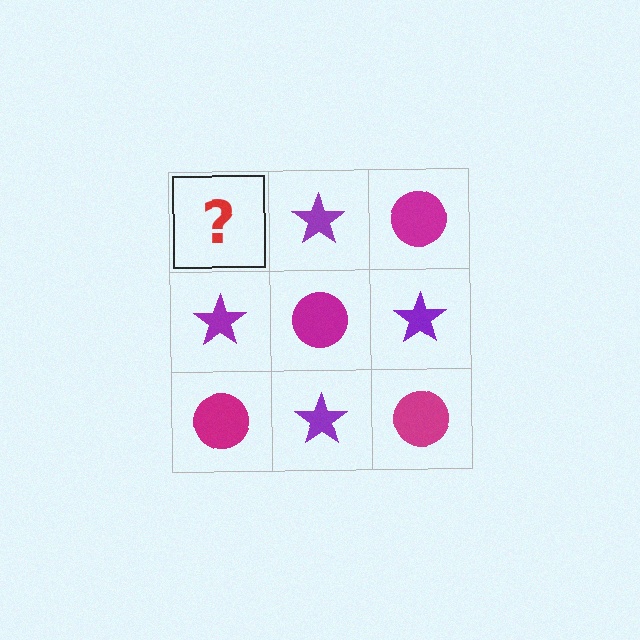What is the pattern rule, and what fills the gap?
The rule is that it alternates magenta circle and purple star in a checkerboard pattern. The gap should be filled with a magenta circle.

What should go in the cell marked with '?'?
The missing cell should contain a magenta circle.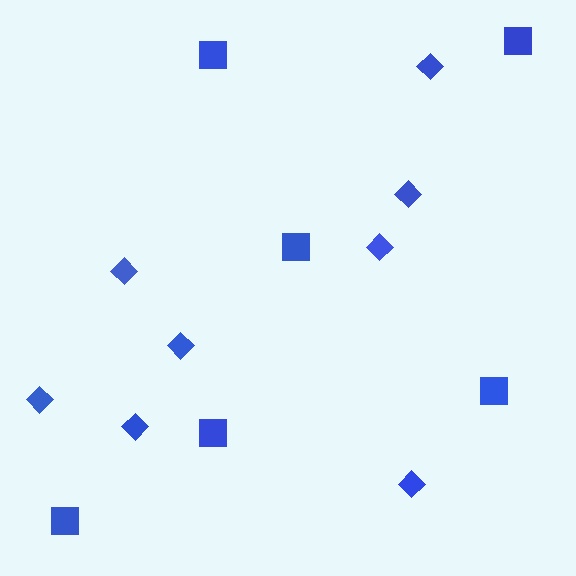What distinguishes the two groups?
There are 2 groups: one group of squares (6) and one group of diamonds (8).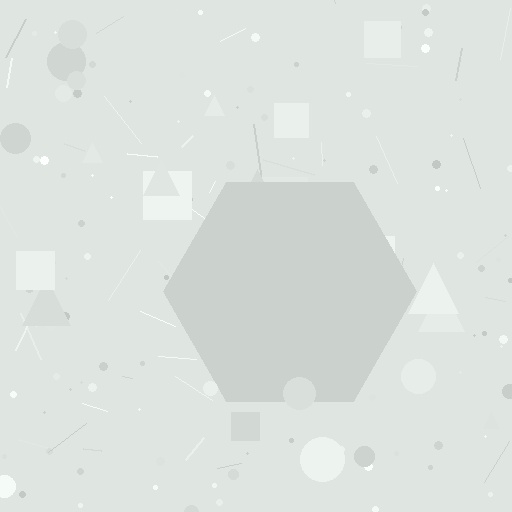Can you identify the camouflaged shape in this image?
The camouflaged shape is a hexagon.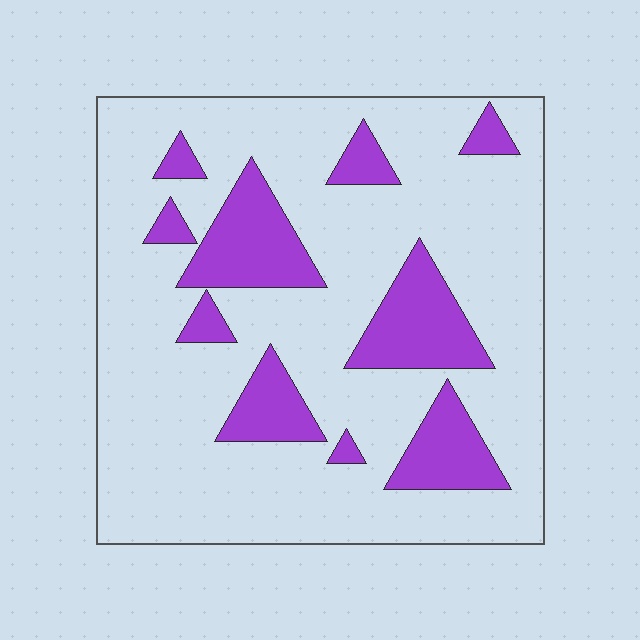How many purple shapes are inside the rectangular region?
10.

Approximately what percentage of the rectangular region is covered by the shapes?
Approximately 20%.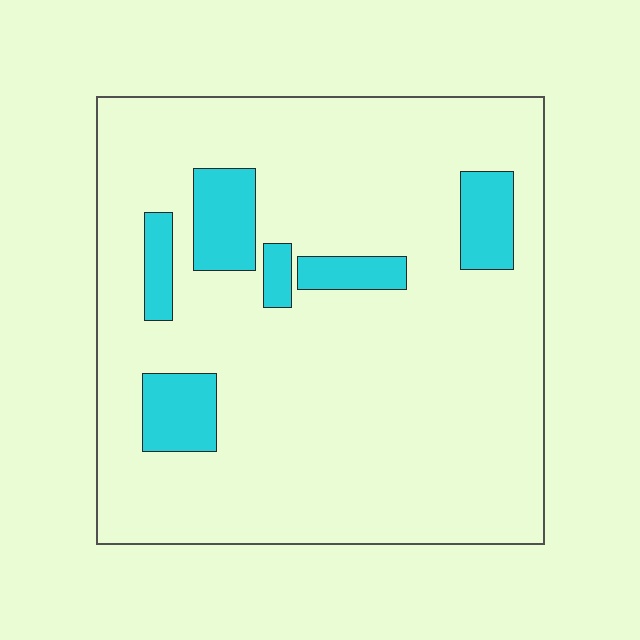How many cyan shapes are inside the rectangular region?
6.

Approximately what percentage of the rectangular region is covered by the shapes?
Approximately 15%.